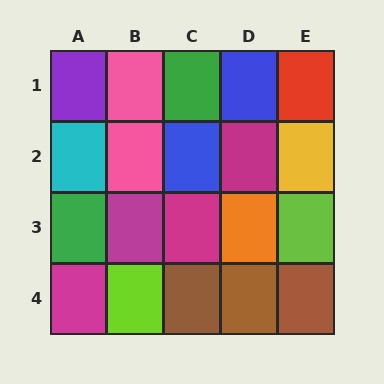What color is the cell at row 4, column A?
Magenta.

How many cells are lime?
2 cells are lime.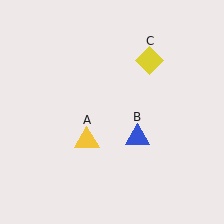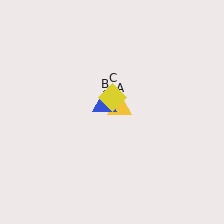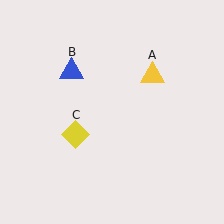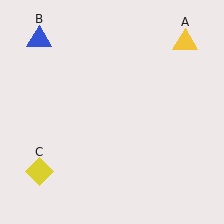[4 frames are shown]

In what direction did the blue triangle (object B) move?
The blue triangle (object B) moved up and to the left.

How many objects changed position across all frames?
3 objects changed position: yellow triangle (object A), blue triangle (object B), yellow diamond (object C).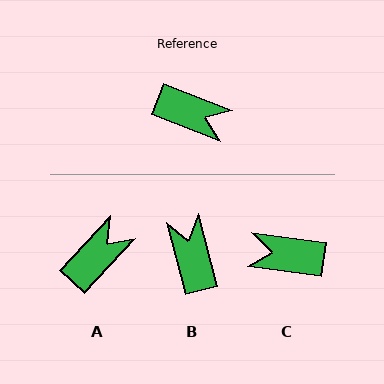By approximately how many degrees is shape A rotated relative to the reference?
Approximately 68 degrees counter-clockwise.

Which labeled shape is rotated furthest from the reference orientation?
C, about 167 degrees away.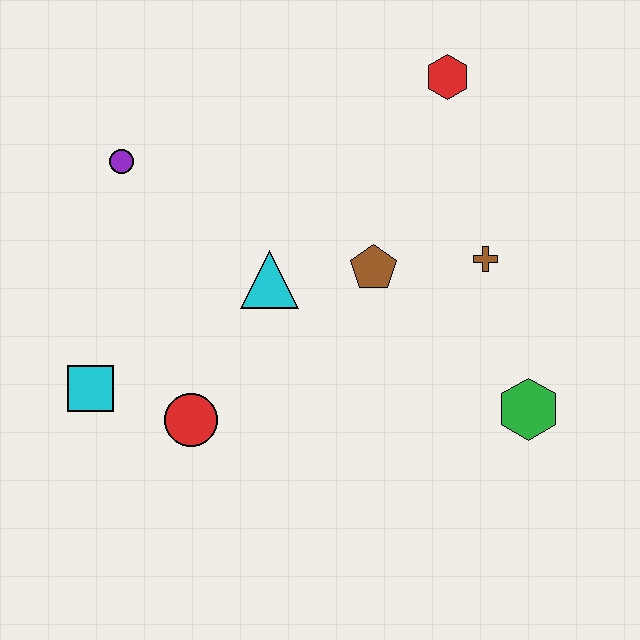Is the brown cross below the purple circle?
Yes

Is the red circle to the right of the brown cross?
No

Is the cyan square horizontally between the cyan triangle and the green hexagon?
No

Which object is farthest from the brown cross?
The cyan square is farthest from the brown cross.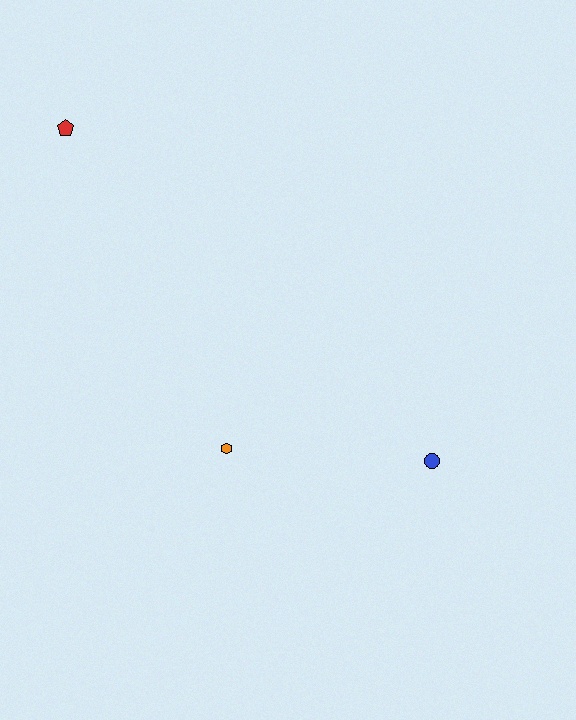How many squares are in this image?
There are no squares.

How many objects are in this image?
There are 3 objects.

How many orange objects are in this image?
There is 1 orange object.